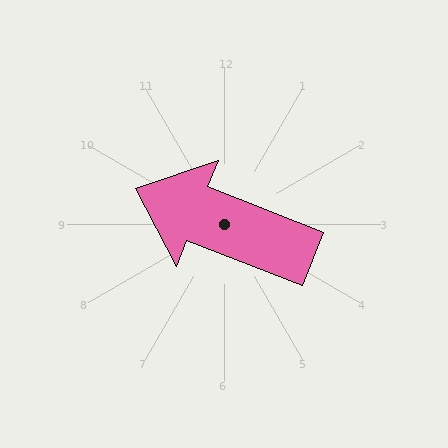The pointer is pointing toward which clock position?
Roughly 10 o'clock.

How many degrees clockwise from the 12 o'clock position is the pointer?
Approximately 292 degrees.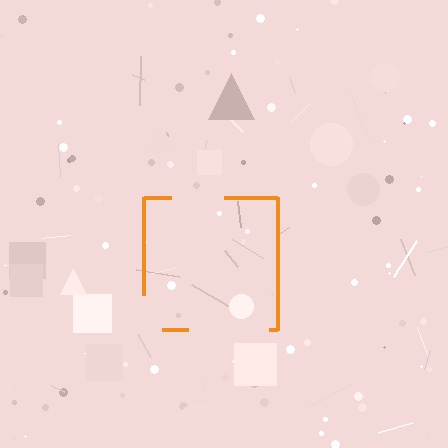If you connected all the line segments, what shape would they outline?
They would outline a square.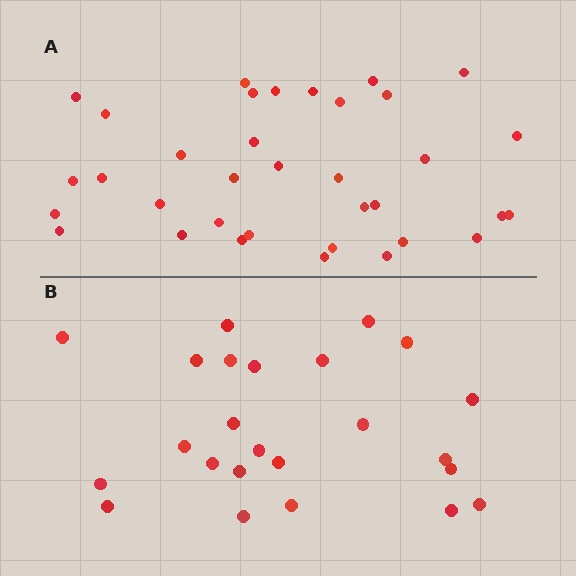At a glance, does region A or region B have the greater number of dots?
Region A (the top region) has more dots.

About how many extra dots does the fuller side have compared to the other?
Region A has roughly 12 or so more dots than region B.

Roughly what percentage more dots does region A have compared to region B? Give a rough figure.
About 45% more.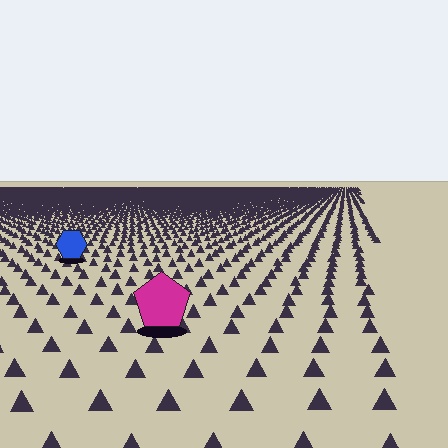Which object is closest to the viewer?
The magenta pentagon is closest. The texture marks near it are larger and more spread out.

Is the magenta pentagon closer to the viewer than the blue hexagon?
Yes. The magenta pentagon is closer — you can tell from the texture gradient: the ground texture is coarser near it.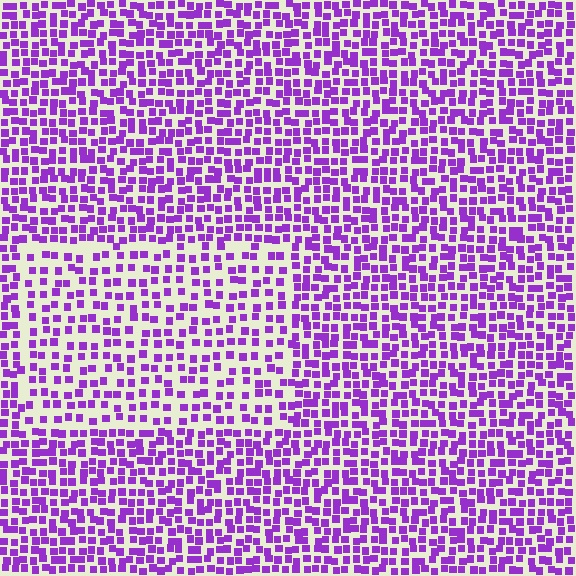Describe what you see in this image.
The image contains small purple elements arranged at two different densities. A rectangle-shaped region is visible where the elements are less densely packed than the surrounding area.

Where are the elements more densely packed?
The elements are more densely packed outside the rectangle boundary.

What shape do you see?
I see a rectangle.